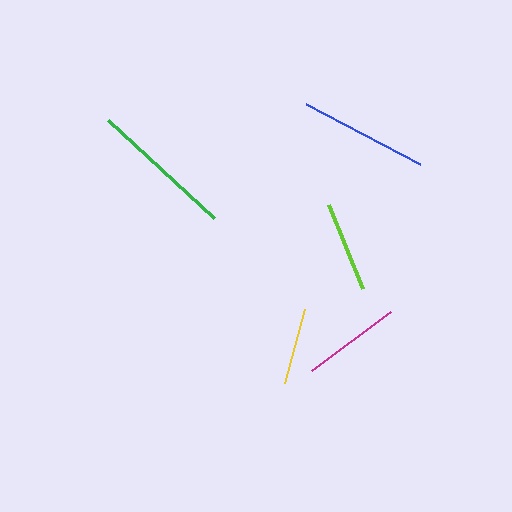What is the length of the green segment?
The green segment is approximately 144 pixels long.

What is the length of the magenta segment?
The magenta segment is approximately 99 pixels long.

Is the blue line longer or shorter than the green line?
The green line is longer than the blue line.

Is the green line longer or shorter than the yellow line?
The green line is longer than the yellow line.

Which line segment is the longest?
The green line is the longest at approximately 144 pixels.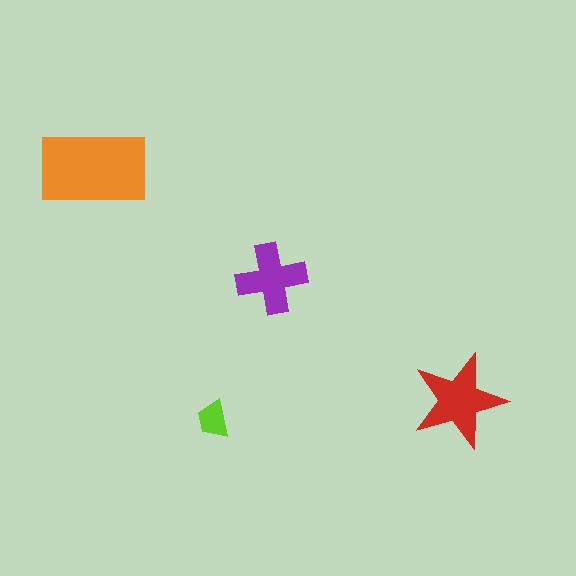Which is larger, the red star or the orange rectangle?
The orange rectangle.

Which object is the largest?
The orange rectangle.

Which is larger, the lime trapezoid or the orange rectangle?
The orange rectangle.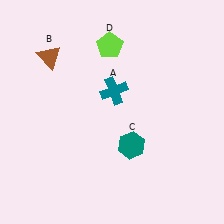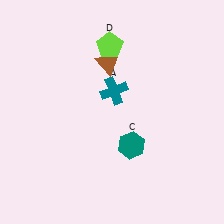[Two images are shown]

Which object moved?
The brown triangle (B) moved right.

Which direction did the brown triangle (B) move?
The brown triangle (B) moved right.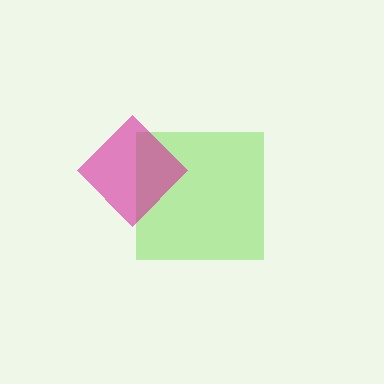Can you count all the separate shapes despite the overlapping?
Yes, there are 2 separate shapes.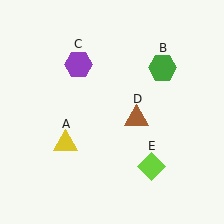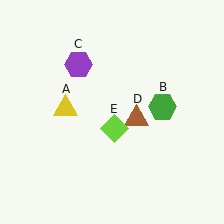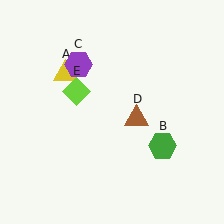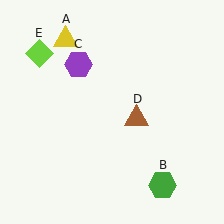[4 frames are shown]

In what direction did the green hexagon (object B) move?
The green hexagon (object B) moved down.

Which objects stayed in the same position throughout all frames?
Purple hexagon (object C) and brown triangle (object D) remained stationary.